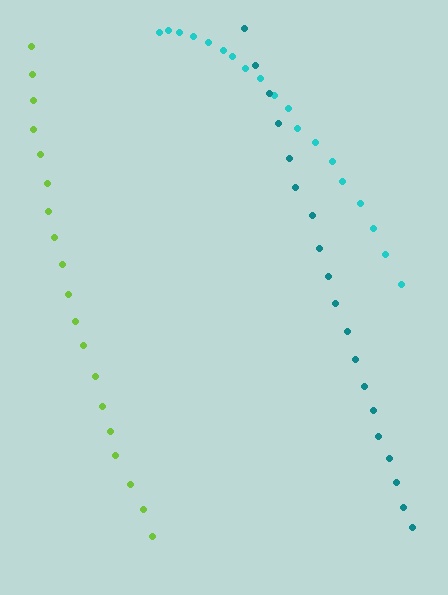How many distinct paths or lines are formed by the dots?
There are 3 distinct paths.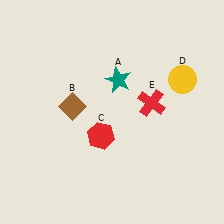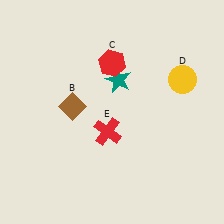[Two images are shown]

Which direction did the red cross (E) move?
The red cross (E) moved left.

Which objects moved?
The objects that moved are: the red hexagon (C), the red cross (E).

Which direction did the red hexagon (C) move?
The red hexagon (C) moved up.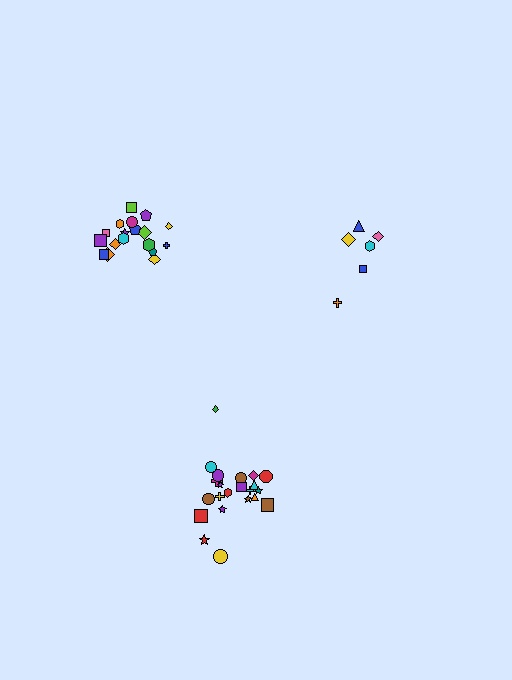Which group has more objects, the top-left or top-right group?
The top-left group.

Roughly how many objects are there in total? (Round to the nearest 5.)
Roughly 45 objects in total.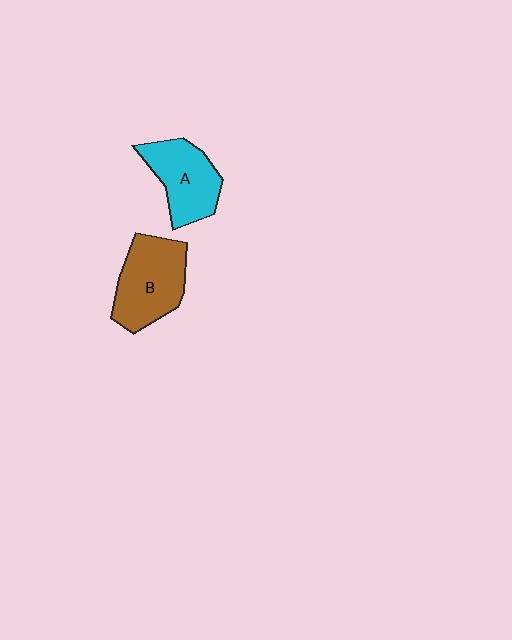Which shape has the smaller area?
Shape A (cyan).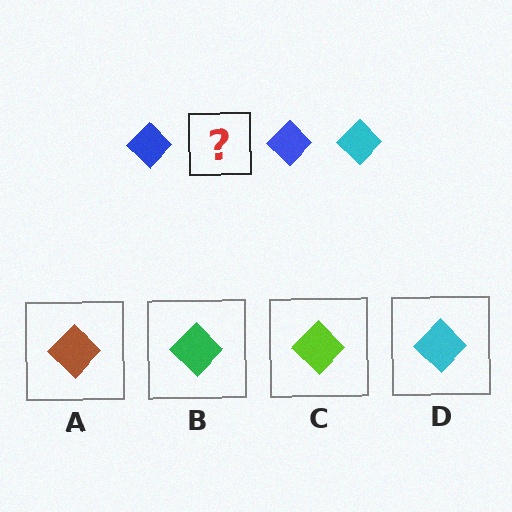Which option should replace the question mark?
Option D.